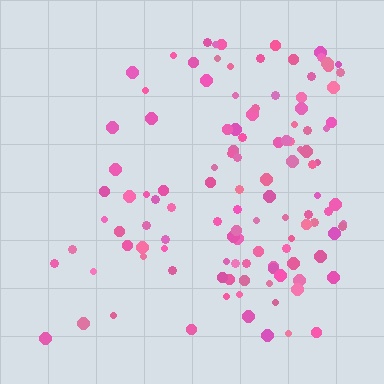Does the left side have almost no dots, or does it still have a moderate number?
Still a moderate number, just noticeably fewer than the right.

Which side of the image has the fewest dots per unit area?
The left.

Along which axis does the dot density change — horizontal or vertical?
Horizontal.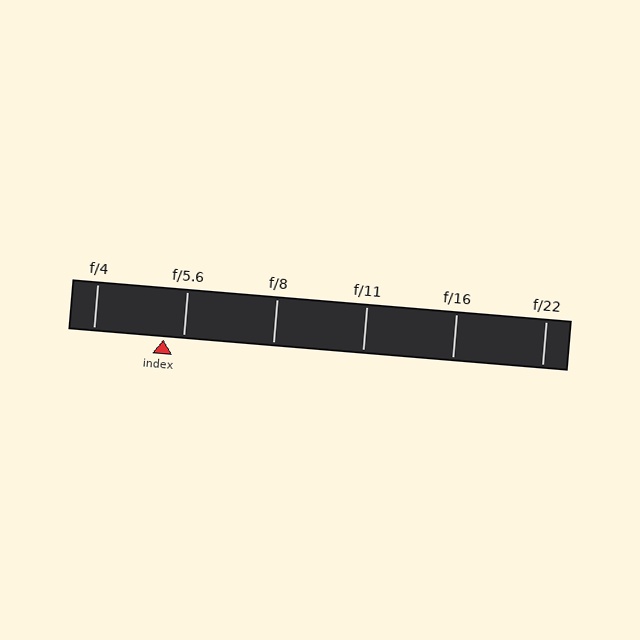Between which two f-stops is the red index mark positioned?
The index mark is between f/4 and f/5.6.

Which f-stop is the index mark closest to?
The index mark is closest to f/5.6.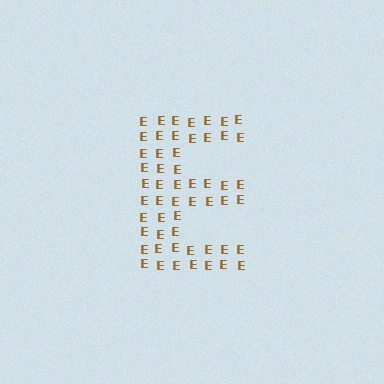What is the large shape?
The large shape is the letter E.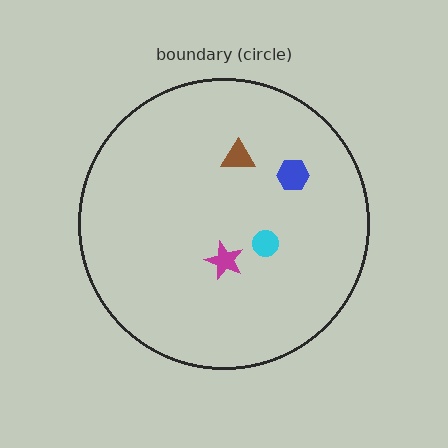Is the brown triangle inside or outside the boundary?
Inside.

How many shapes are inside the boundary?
4 inside, 0 outside.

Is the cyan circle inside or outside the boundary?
Inside.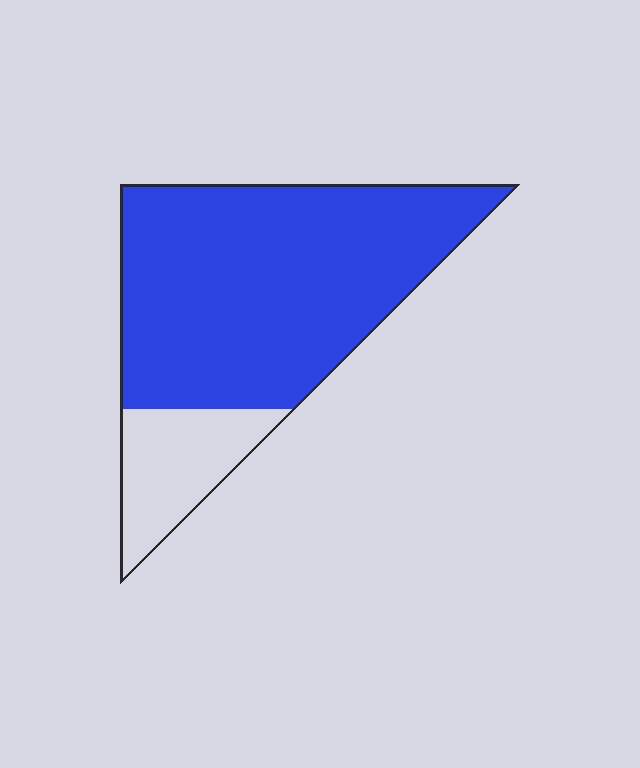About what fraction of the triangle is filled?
About four fifths (4/5).